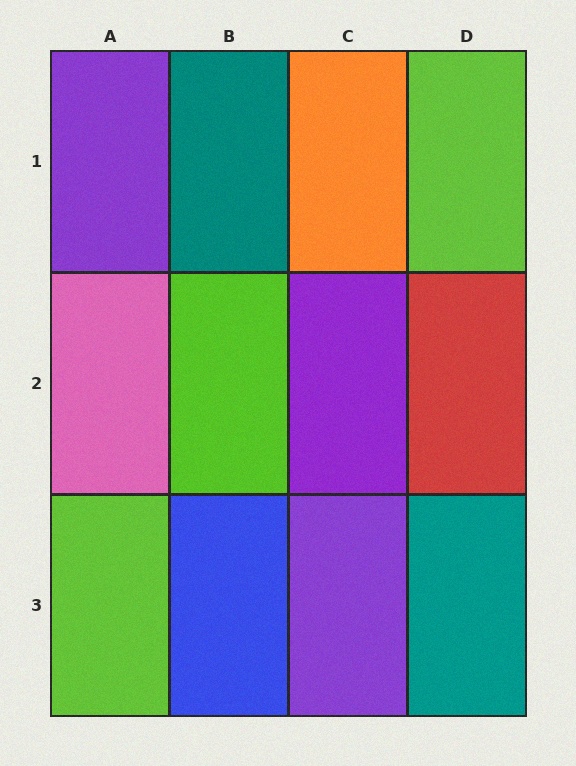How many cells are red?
1 cell is red.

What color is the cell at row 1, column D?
Lime.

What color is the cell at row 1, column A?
Purple.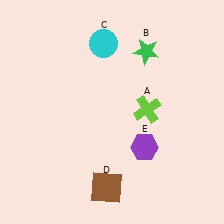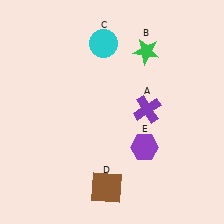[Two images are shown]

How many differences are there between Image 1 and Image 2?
There is 1 difference between the two images.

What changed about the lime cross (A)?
In Image 1, A is lime. In Image 2, it changed to purple.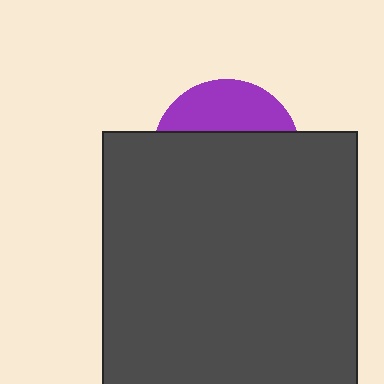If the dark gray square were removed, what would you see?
You would see the complete purple circle.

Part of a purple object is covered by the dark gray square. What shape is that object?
It is a circle.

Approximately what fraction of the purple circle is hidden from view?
Roughly 68% of the purple circle is hidden behind the dark gray square.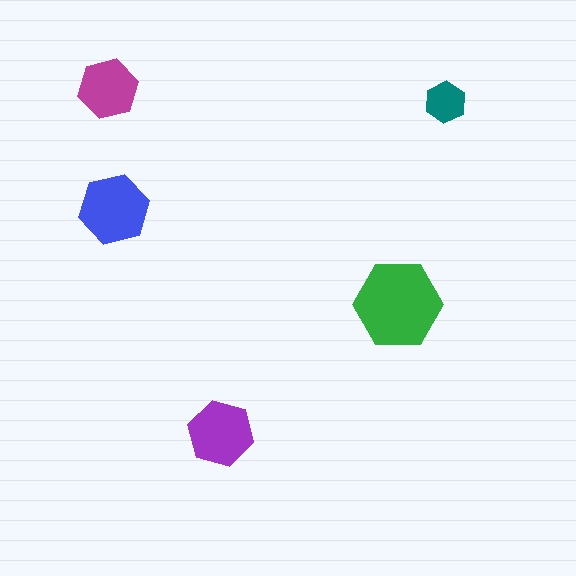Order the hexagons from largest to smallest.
the green one, the blue one, the purple one, the magenta one, the teal one.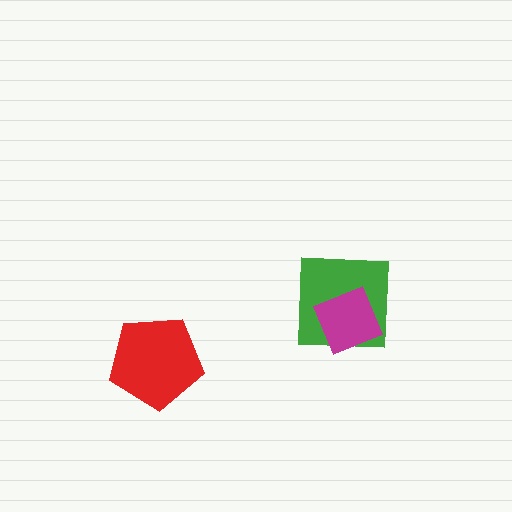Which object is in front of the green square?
The magenta square is in front of the green square.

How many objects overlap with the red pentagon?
0 objects overlap with the red pentagon.